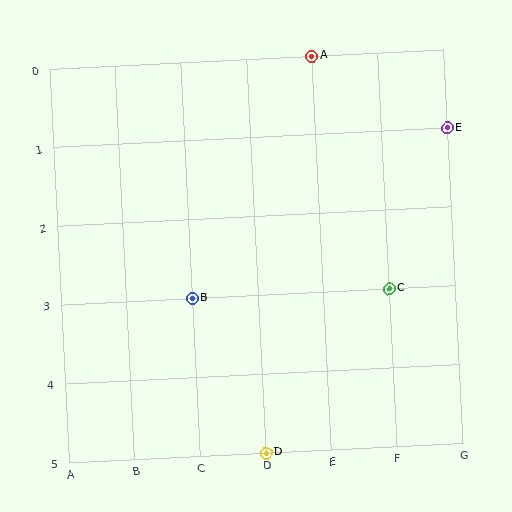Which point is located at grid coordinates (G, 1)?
Point E is at (G, 1).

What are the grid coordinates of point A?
Point A is at grid coordinates (E, 0).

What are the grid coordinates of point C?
Point C is at grid coordinates (F, 3).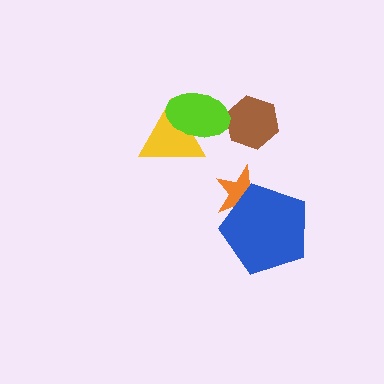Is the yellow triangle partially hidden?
Yes, it is partially covered by another shape.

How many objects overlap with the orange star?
1 object overlaps with the orange star.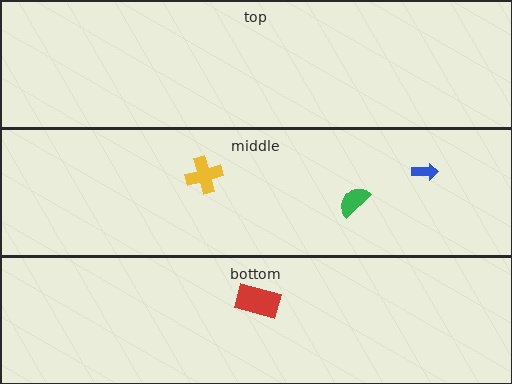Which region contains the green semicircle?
The middle region.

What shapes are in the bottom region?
The red rectangle.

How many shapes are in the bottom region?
1.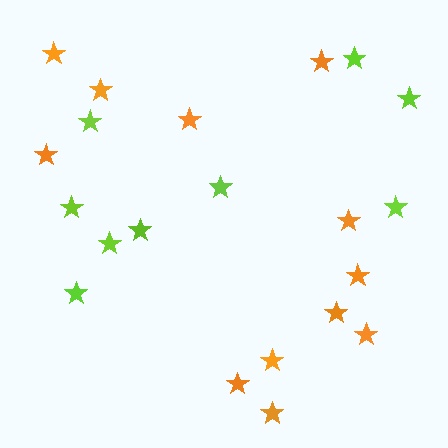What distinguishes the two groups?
There are 2 groups: one group of orange stars (12) and one group of lime stars (9).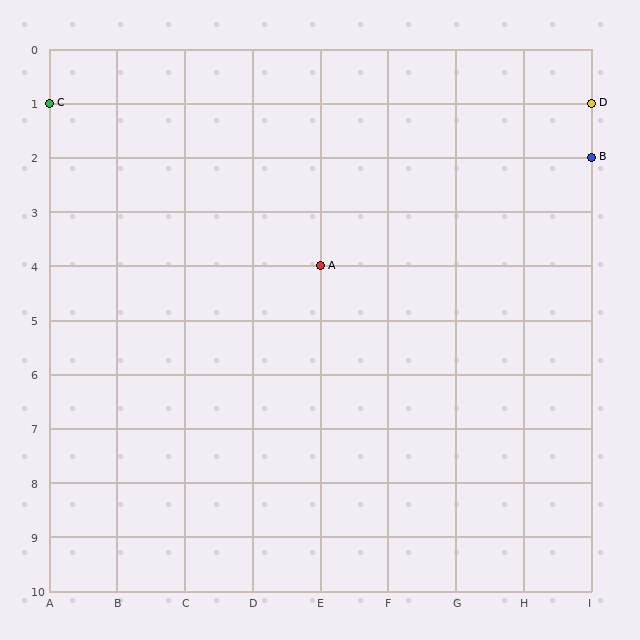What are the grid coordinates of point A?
Point A is at grid coordinates (E, 4).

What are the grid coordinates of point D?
Point D is at grid coordinates (I, 1).